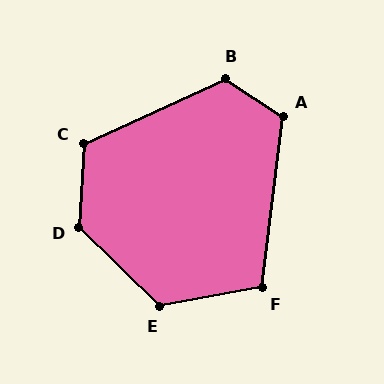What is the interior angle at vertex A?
Approximately 116 degrees (obtuse).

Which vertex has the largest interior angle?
D, at approximately 131 degrees.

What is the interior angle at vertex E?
Approximately 125 degrees (obtuse).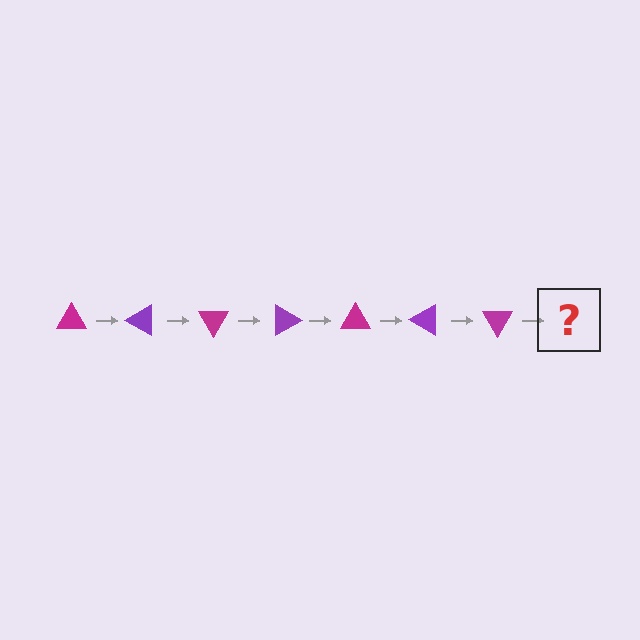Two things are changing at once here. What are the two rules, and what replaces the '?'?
The two rules are that it rotates 30 degrees each step and the color cycles through magenta and purple. The '?' should be a purple triangle, rotated 210 degrees from the start.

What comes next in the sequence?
The next element should be a purple triangle, rotated 210 degrees from the start.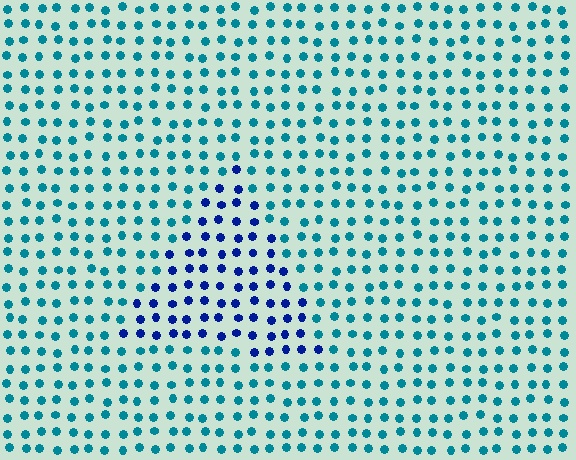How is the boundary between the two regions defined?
The boundary is defined purely by a slight shift in hue (about 44 degrees). Spacing, size, and orientation are identical on both sides.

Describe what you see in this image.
The image is filled with small teal elements in a uniform arrangement. A triangle-shaped region is visible where the elements are tinted to a slightly different hue, forming a subtle color boundary.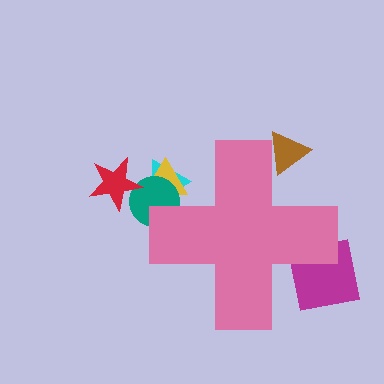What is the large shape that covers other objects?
A pink cross.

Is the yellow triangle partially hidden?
Yes, the yellow triangle is partially hidden behind the pink cross.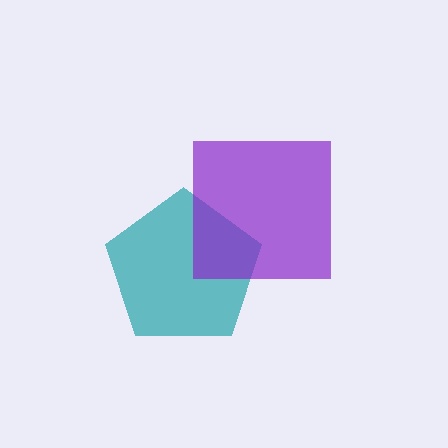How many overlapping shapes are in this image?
There are 2 overlapping shapes in the image.